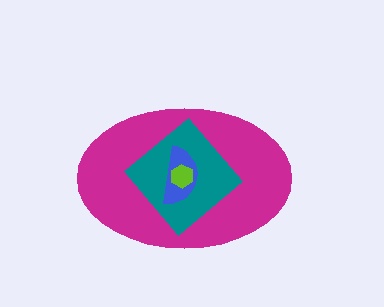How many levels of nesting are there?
4.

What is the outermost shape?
The magenta ellipse.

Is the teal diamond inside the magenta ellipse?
Yes.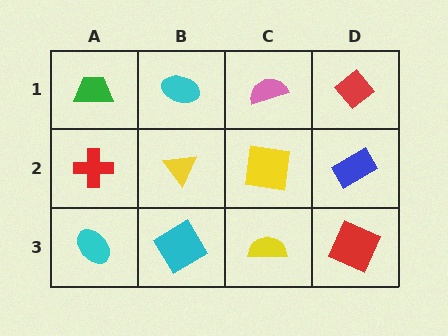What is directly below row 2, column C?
A yellow semicircle.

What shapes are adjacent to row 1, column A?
A red cross (row 2, column A), a cyan ellipse (row 1, column B).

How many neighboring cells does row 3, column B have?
3.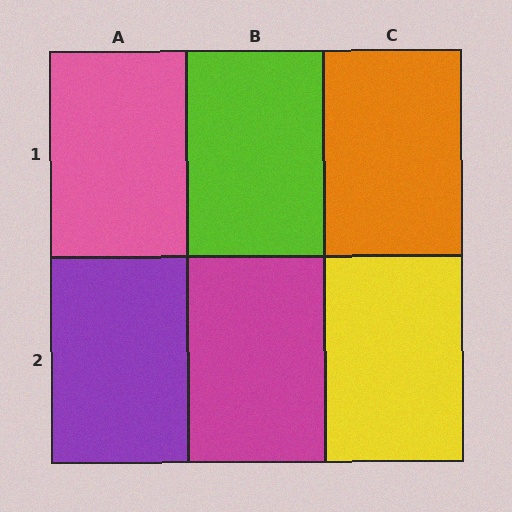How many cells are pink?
1 cell is pink.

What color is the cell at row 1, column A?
Pink.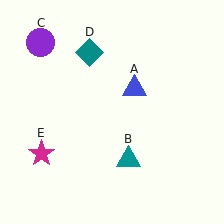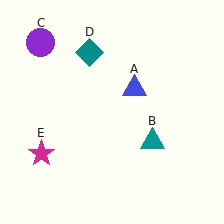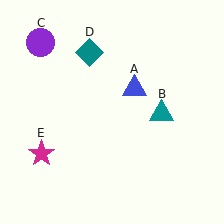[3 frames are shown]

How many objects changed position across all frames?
1 object changed position: teal triangle (object B).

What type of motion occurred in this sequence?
The teal triangle (object B) rotated counterclockwise around the center of the scene.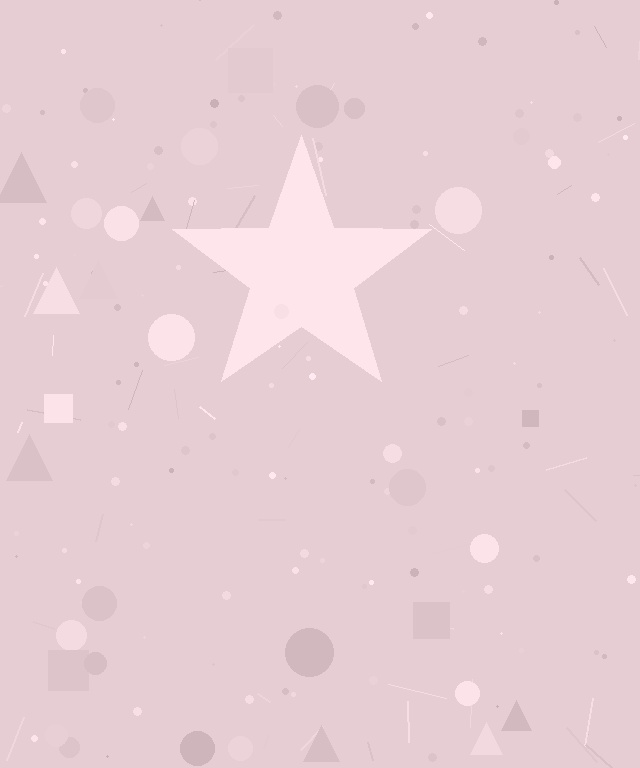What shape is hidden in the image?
A star is hidden in the image.